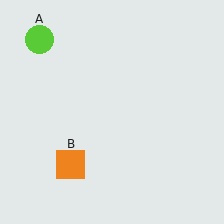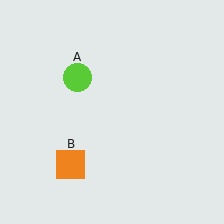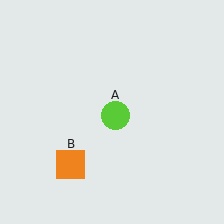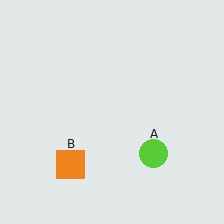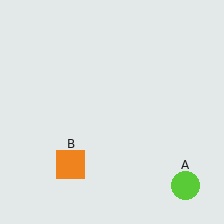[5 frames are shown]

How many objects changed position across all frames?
1 object changed position: lime circle (object A).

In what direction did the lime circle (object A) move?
The lime circle (object A) moved down and to the right.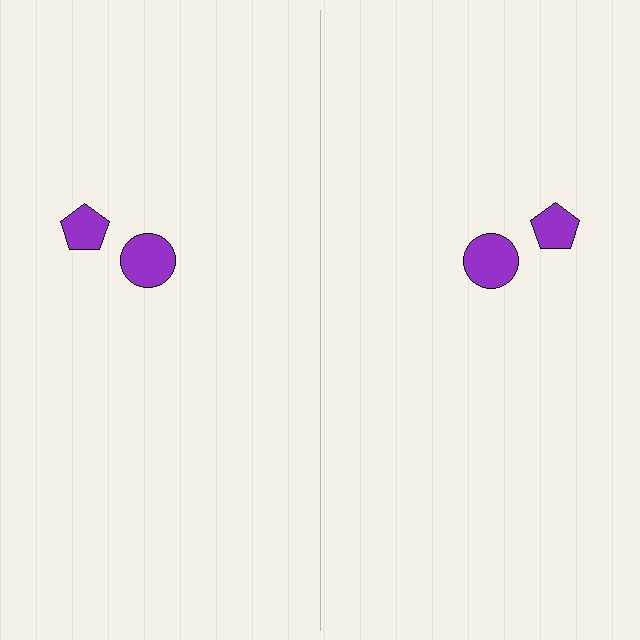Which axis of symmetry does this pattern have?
The pattern has a vertical axis of symmetry running through the center of the image.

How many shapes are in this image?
There are 4 shapes in this image.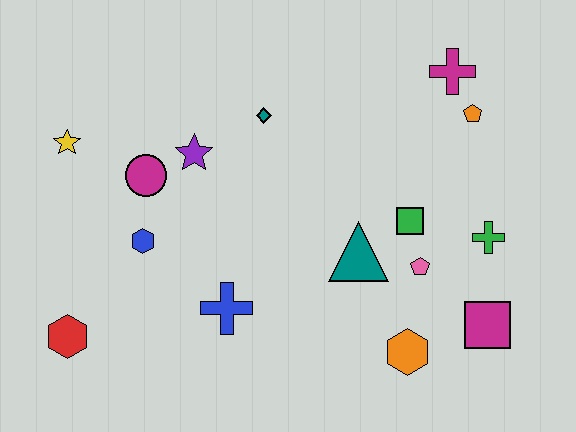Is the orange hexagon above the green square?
No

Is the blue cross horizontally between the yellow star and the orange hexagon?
Yes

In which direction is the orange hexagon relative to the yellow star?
The orange hexagon is to the right of the yellow star.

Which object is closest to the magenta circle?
The purple star is closest to the magenta circle.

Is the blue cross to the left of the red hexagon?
No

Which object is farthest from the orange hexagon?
The yellow star is farthest from the orange hexagon.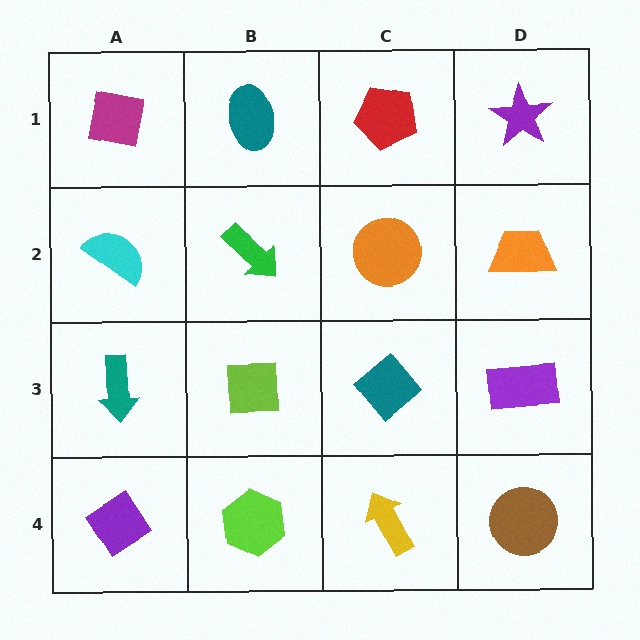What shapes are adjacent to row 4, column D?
A purple rectangle (row 3, column D), a yellow arrow (row 4, column C).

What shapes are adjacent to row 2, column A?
A magenta square (row 1, column A), a teal arrow (row 3, column A), a green arrow (row 2, column B).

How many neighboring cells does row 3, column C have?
4.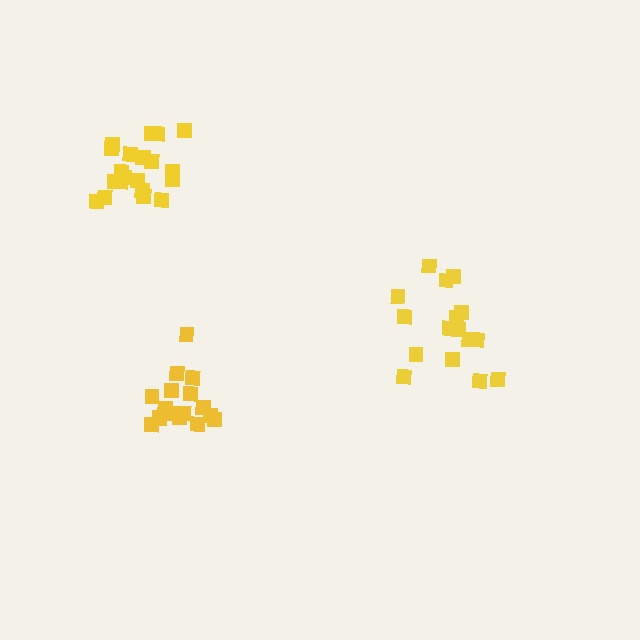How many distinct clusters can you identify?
There are 3 distinct clusters.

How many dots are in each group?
Group 1: 20 dots, Group 2: 16 dots, Group 3: 16 dots (52 total).